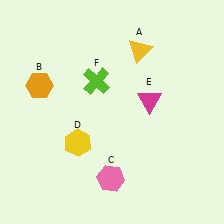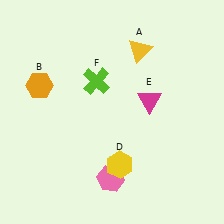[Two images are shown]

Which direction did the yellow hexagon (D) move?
The yellow hexagon (D) moved right.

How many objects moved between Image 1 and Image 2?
1 object moved between the two images.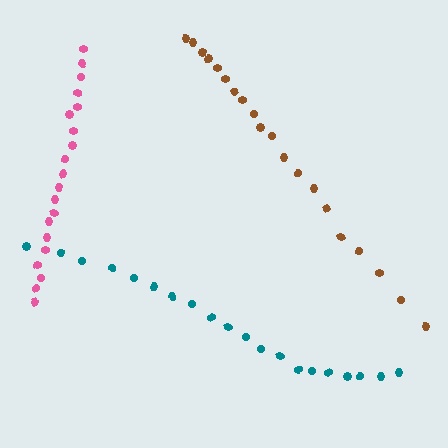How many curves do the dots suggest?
There are 3 distinct paths.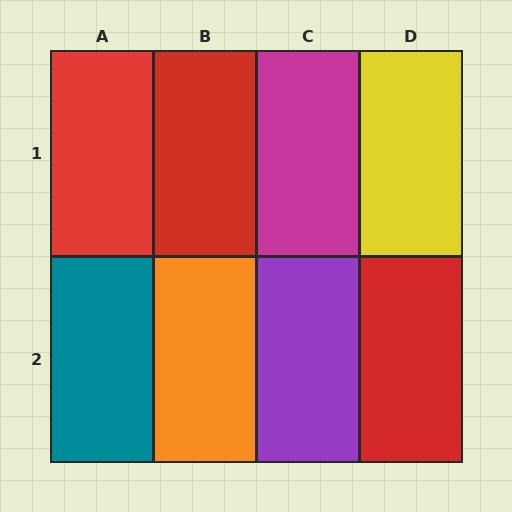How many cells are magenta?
1 cell is magenta.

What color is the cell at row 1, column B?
Red.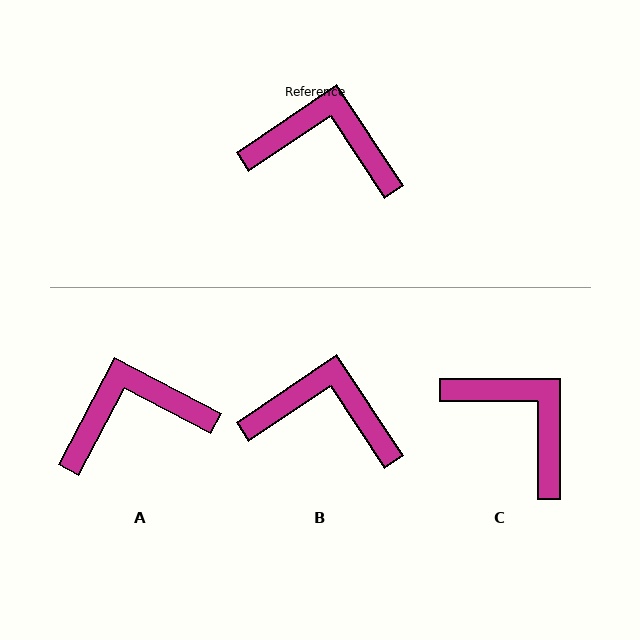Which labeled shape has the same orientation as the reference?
B.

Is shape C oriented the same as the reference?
No, it is off by about 34 degrees.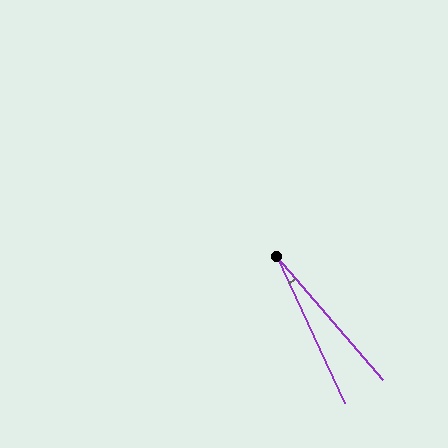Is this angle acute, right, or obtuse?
It is acute.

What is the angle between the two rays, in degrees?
Approximately 16 degrees.